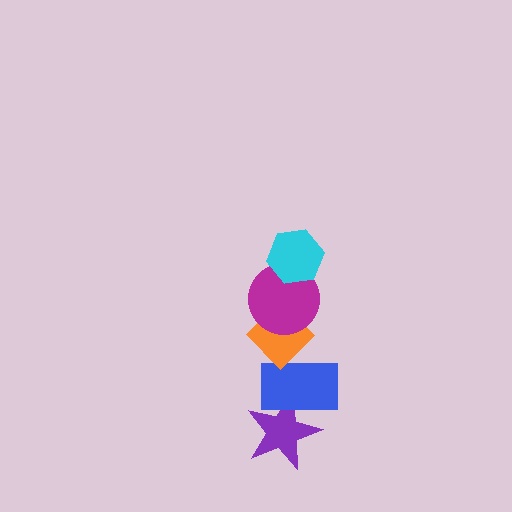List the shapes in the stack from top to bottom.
From top to bottom: the cyan hexagon, the magenta circle, the orange diamond, the blue rectangle, the purple star.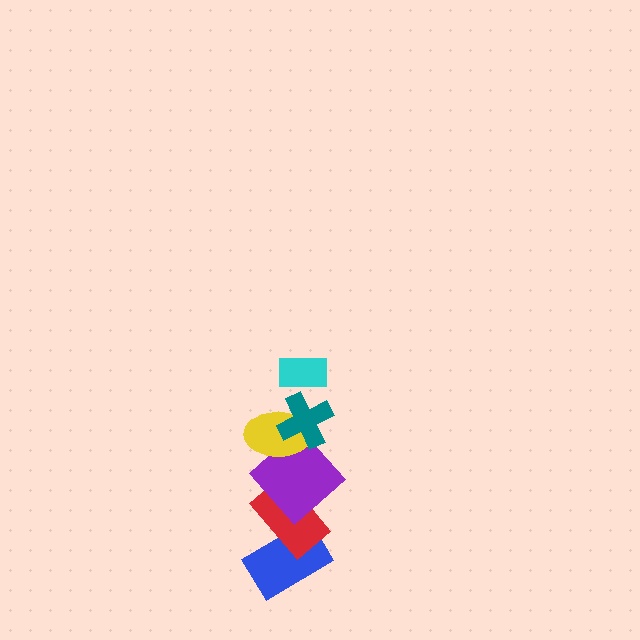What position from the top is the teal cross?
The teal cross is 2nd from the top.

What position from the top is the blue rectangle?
The blue rectangle is 6th from the top.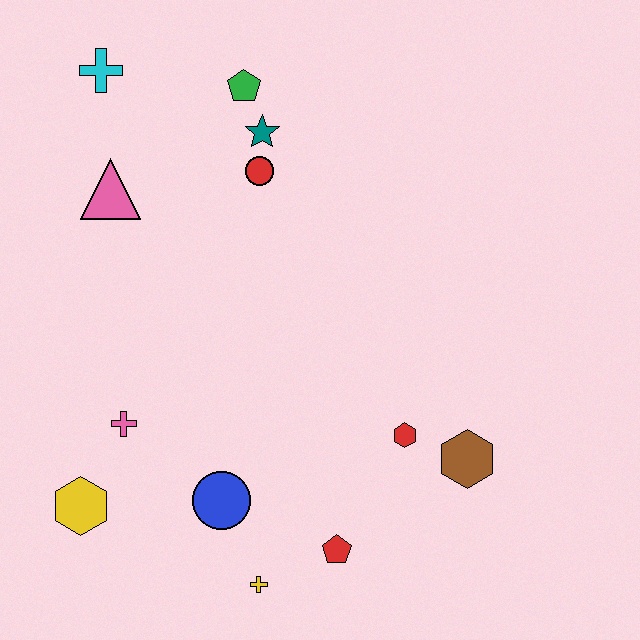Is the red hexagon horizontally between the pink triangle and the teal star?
No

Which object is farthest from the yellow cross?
The cyan cross is farthest from the yellow cross.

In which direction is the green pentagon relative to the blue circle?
The green pentagon is above the blue circle.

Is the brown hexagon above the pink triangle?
No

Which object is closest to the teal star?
The red circle is closest to the teal star.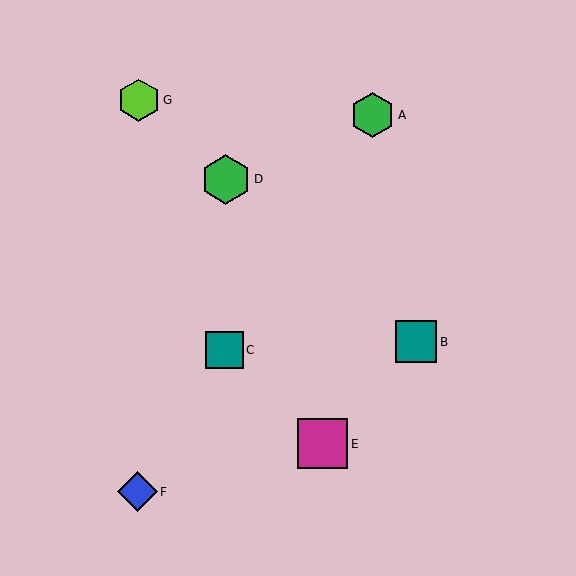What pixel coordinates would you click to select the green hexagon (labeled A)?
Click at (372, 115) to select the green hexagon A.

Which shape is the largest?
The magenta square (labeled E) is the largest.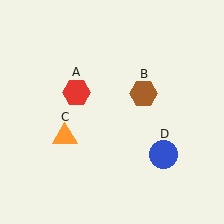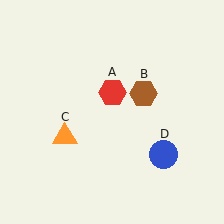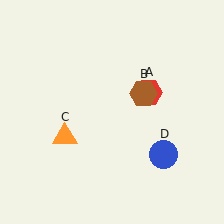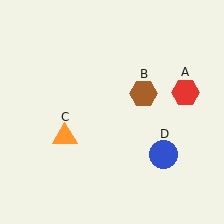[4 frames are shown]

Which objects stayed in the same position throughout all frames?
Brown hexagon (object B) and orange triangle (object C) and blue circle (object D) remained stationary.